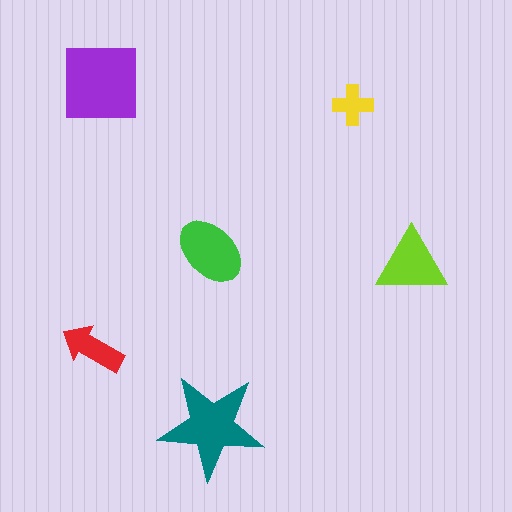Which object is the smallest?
The yellow cross.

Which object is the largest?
The purple square.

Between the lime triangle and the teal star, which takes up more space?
The teal star.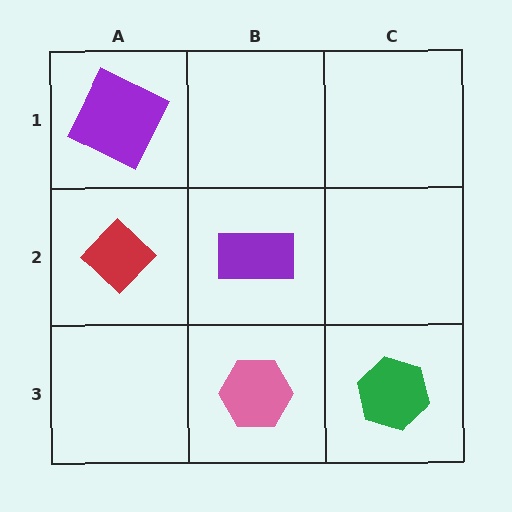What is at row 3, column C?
A green hexagon.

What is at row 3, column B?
A pink hexagon.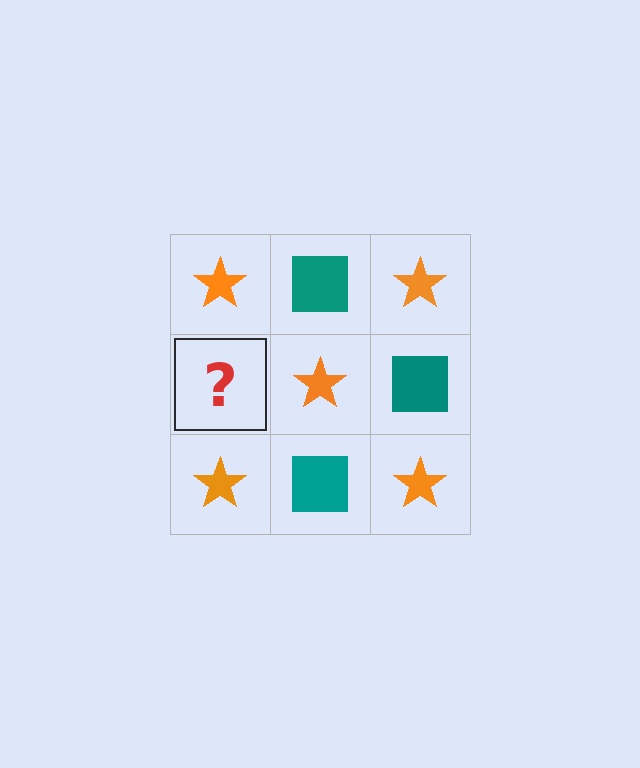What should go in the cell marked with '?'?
The missing cell should contain a teal square.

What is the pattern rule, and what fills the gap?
The rule is that it alternates orange star and teal square in a checkerboard pattern. The gap should be filled with a teal square.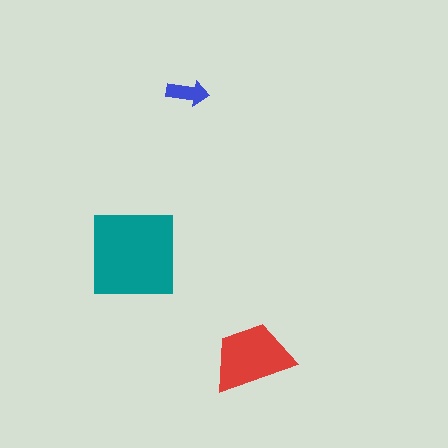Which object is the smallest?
The blue arrow.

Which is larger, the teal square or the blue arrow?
The teal square.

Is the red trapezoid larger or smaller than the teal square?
Smaller.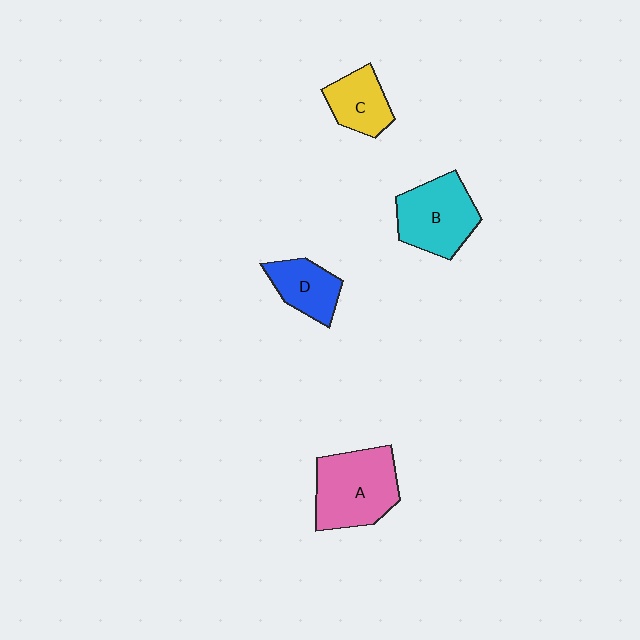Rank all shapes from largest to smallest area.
From largest to smallest: A (pink), B (cyan), D (blue), C (yellow).